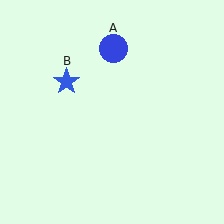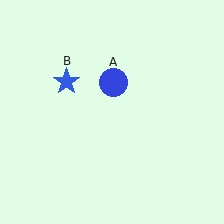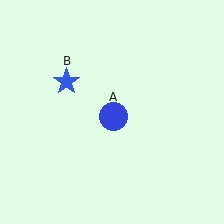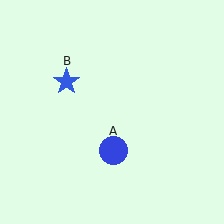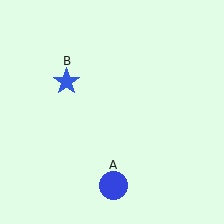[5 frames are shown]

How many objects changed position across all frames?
1 object changed position: blue circle (object A).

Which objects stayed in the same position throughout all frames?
Blue star (object B) remained stationary.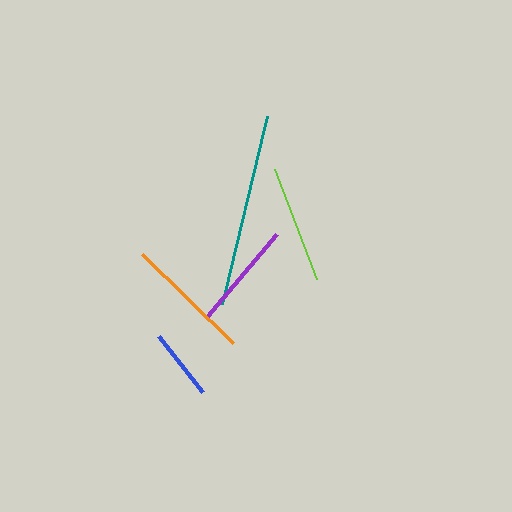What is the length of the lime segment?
The lime segment is approximately 118 pixels long.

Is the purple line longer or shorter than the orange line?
The orange line is longer than the purple line.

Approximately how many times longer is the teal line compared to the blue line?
The teal line is approximately 2.7 times the length of the blue line.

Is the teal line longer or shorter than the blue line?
The teal line is longer than the blue line.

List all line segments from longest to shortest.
From longest to shortest: teal, orange, lime, purple, blue.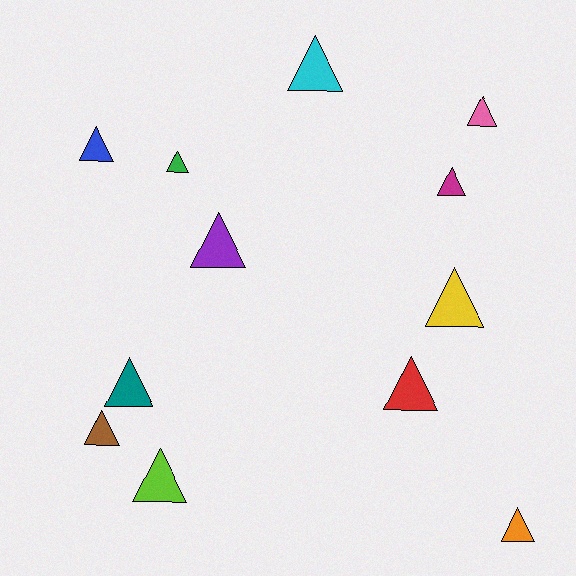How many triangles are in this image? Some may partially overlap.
There are 12 triangles.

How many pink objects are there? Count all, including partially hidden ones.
There is 1 pink object.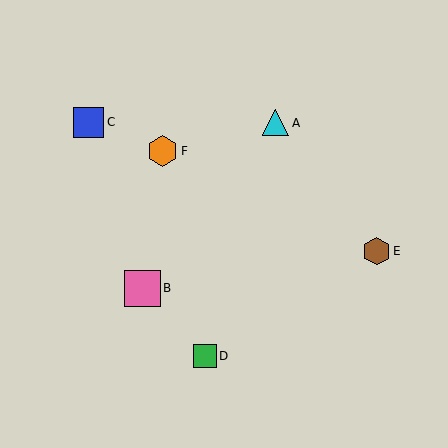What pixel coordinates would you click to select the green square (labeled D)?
Click at (205, 356) to select the green square D.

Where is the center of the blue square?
The center of the blue square is at (89, 122).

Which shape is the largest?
The pink square (labeled B) is the largest.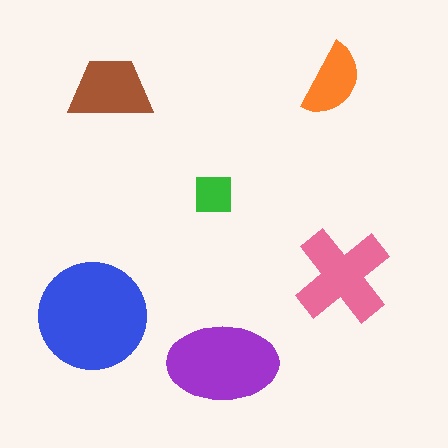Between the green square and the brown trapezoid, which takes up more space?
The brown trapezoid.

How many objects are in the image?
There are 6 objects in the image.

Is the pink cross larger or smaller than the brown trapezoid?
Larger.